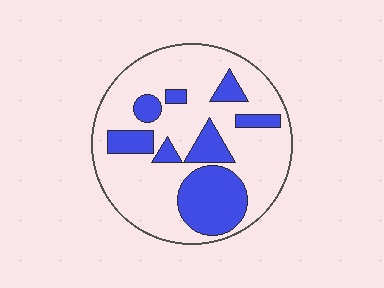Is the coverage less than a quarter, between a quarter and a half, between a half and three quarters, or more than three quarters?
Between a quarter and a half.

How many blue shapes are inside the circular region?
8.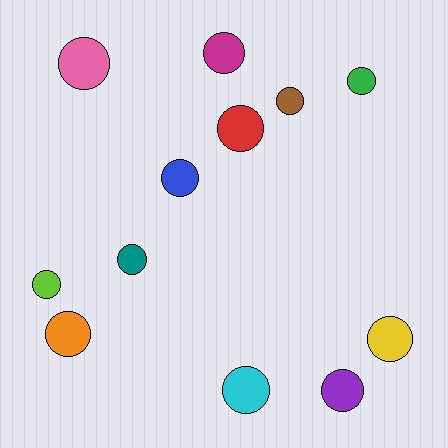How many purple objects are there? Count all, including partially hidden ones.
There is 1 purple object.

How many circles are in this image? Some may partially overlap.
There are 12 circles.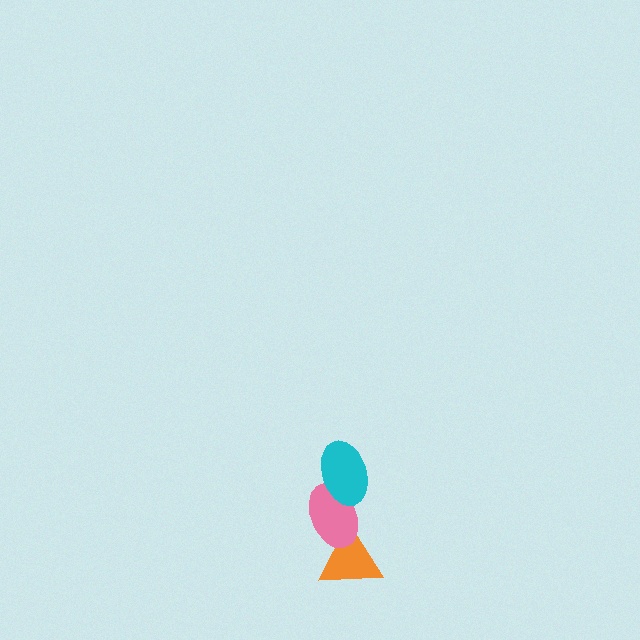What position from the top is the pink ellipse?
The pink ellipse is 2nd from the top.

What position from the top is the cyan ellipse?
The cyan ellipse is 1st from the top.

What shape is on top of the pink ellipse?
The cyan ellipse is on top of the pink ellipse.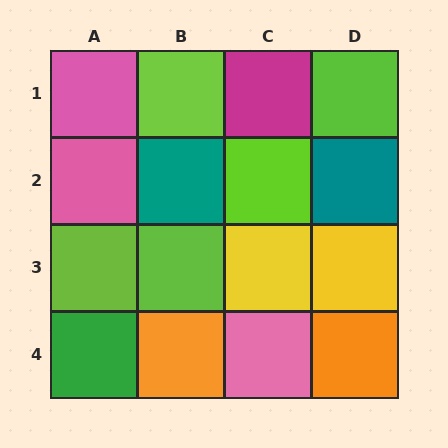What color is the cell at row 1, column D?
Lime.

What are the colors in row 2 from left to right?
Pink, teal, lime, teal.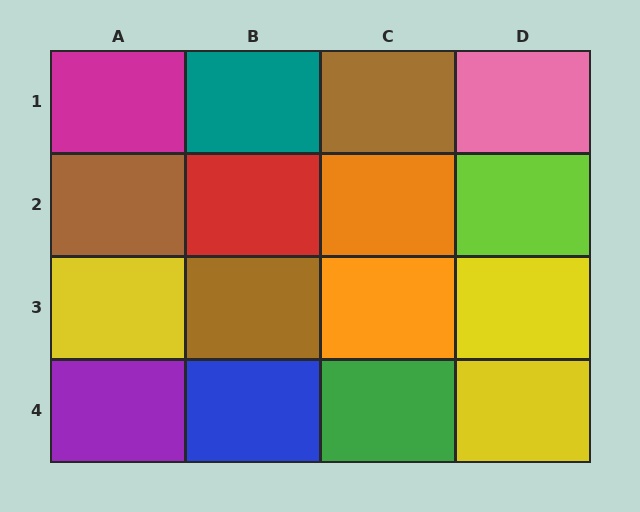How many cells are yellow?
3 cells are yellow.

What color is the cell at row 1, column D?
Pink.